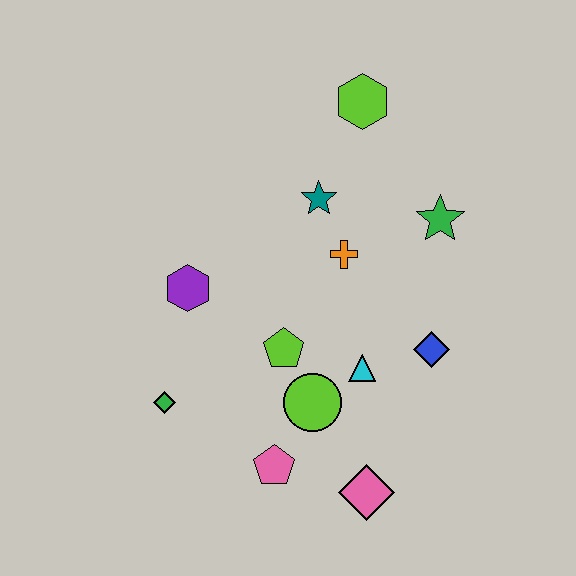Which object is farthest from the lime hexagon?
The pink diamond is farthest from the lime hexagon.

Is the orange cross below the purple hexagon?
No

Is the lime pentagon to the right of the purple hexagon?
Yes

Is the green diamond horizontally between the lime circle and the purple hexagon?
No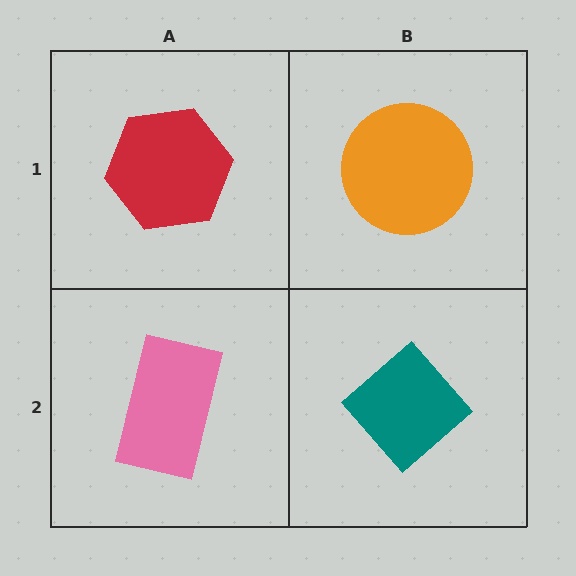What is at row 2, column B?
A teal diamond.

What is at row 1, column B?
An orange circle.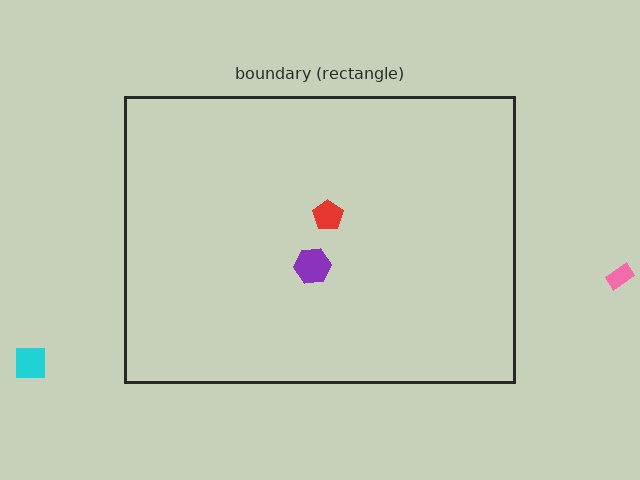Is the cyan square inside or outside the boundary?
Outside.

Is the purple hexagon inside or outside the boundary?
Inside.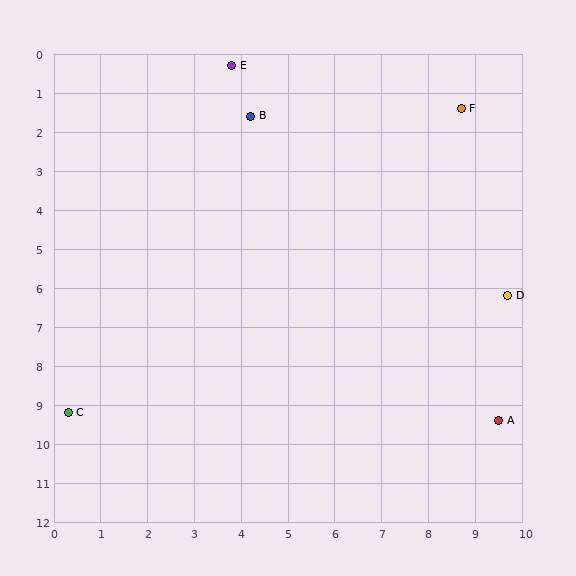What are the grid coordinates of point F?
Point F is at approximately (8.7, 1.4).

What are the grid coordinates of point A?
Point A is at approximately (9.5, 9.4).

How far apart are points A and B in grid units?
Points A and B are about 9.4 grid units apart.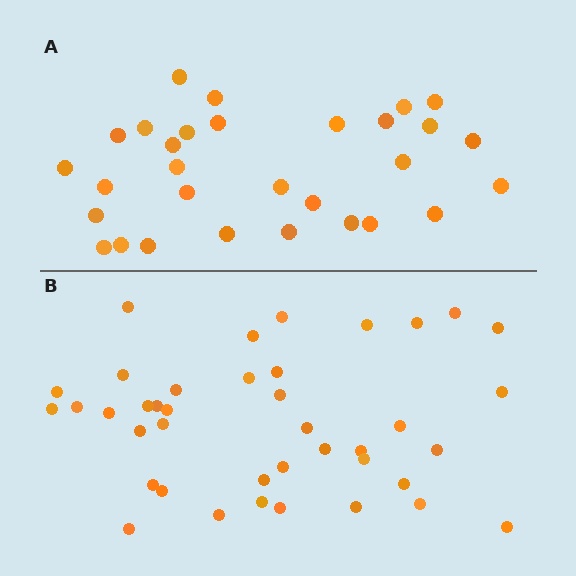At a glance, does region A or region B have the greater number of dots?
Region B (the bottom region) has more dots.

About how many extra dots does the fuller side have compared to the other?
Region B has roughly 10 or so more dots than region A.